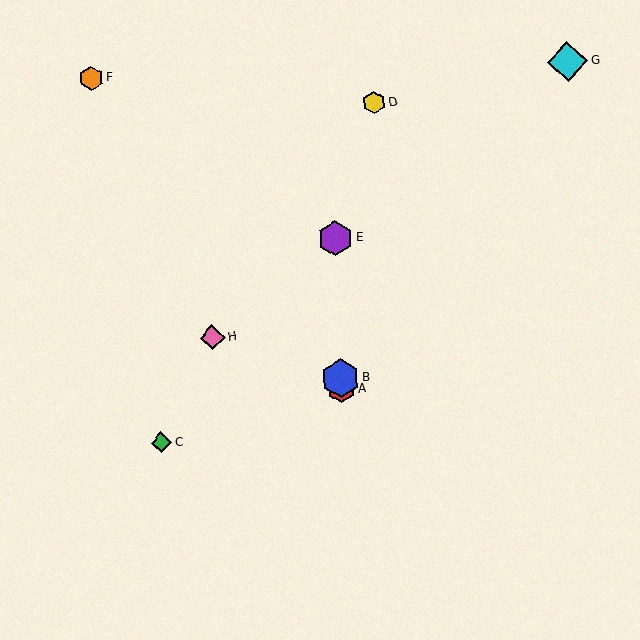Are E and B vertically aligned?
Yes, both are at x≈335.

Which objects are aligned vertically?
Objects A, B, E are aligned vertically.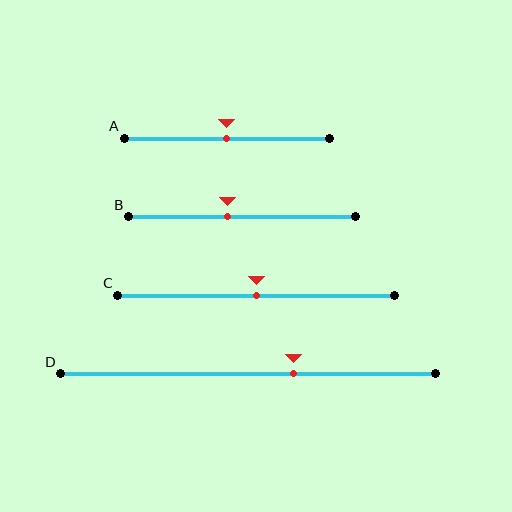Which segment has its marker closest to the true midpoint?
Segment A has its marker closest to the true midpoint.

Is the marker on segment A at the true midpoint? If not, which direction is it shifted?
Yes, the marker on segment A is at the true midpoint.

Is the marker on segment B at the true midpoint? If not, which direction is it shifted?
No, the marker on segment B is shifted to the left by about 6% of the segment length.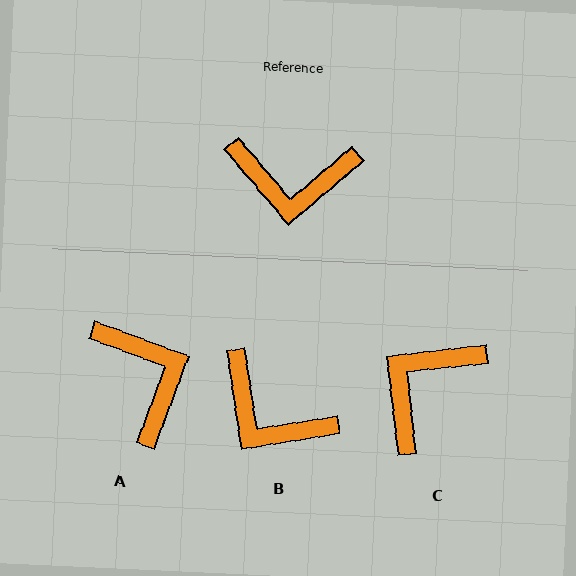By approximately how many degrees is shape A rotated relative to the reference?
Approximately 119 degrees counter-clockwise.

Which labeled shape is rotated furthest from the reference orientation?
C, about 124 degrees away.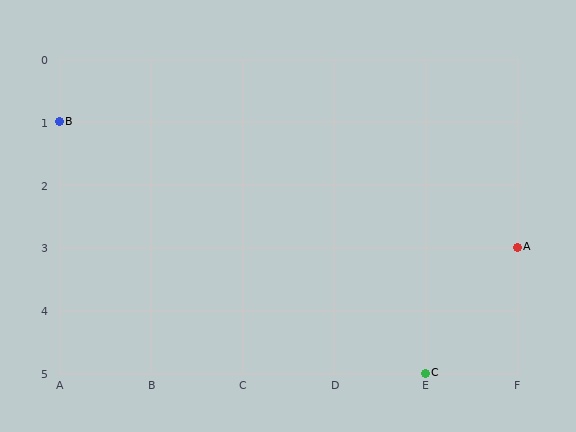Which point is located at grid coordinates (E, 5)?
Point C is at (E, 5).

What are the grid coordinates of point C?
Point C is at grid coordinates (E, 5).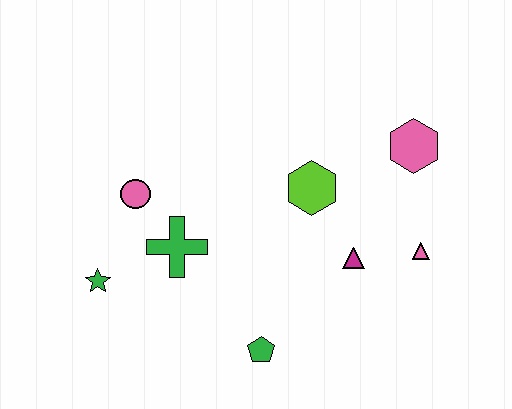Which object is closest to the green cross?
The pink circle is closest to the green cross.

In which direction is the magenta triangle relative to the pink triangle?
The magenta triangle is to the left of the pink triangle.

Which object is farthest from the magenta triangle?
The green star is farthest from the magenta triangle.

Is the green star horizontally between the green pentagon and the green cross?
No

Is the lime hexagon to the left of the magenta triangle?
Yes